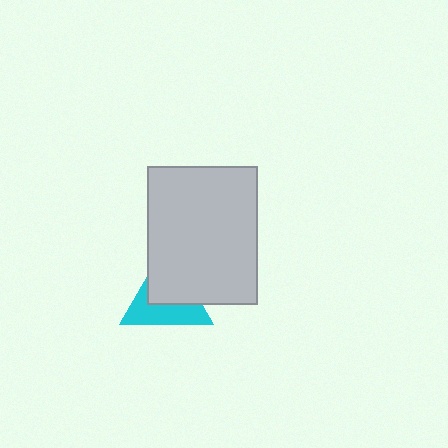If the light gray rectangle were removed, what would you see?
You would see the complete cyan triangle.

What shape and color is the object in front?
The object in front is a light gray rectangle.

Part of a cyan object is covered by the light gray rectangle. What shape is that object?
It is a triangle.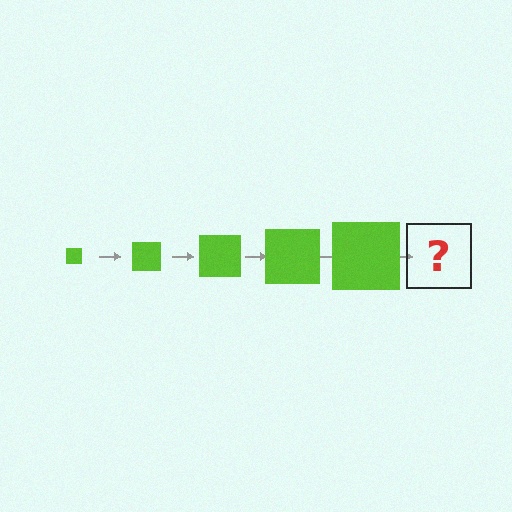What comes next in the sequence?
The next element should be a lime square, larger than the previous one.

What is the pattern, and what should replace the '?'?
The pattern is that the square gets progressively larger each step. The '?' should be a lime square, larger than the previous one.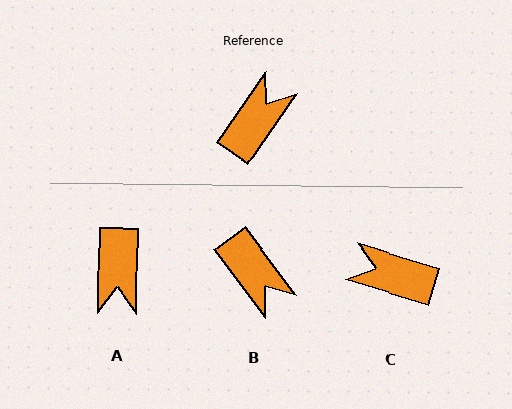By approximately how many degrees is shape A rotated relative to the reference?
Approximately 146 degrees clockwise.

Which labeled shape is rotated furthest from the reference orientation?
A, about 146 degrees away.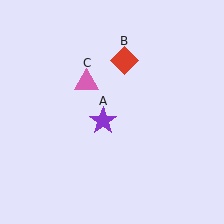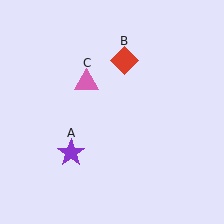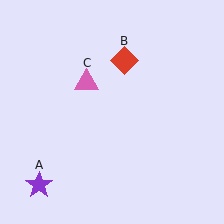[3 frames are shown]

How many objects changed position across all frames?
1 object changed position: purple star (object A).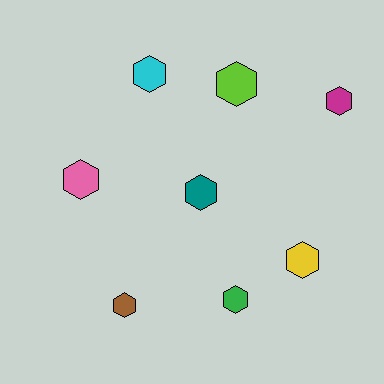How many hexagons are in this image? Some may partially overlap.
There are 8 hexagons.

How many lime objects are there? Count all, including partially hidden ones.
There is 1 lime object.